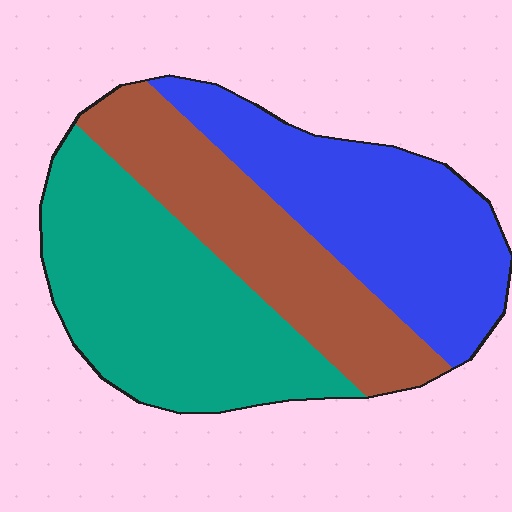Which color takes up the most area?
Teal, at roughly 40%.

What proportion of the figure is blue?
Blue covers 33% of the figure.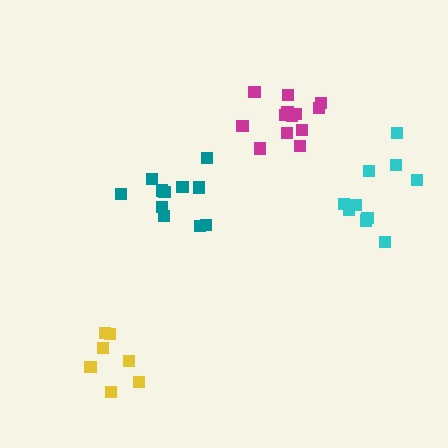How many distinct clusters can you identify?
There are 4 distinct clusters.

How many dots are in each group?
Group 1: 7 dots, Group 2: 13 dots, Group 3: 11 dots, Group 4: 10 dots (41 total).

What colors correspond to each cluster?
The clusters are colored: yellow, magenta, teal, cyan.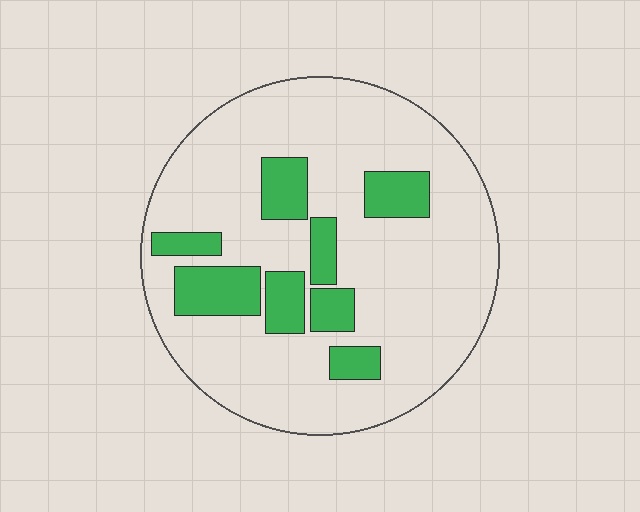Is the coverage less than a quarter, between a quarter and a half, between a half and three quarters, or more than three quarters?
Less than a quarter.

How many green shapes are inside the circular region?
8.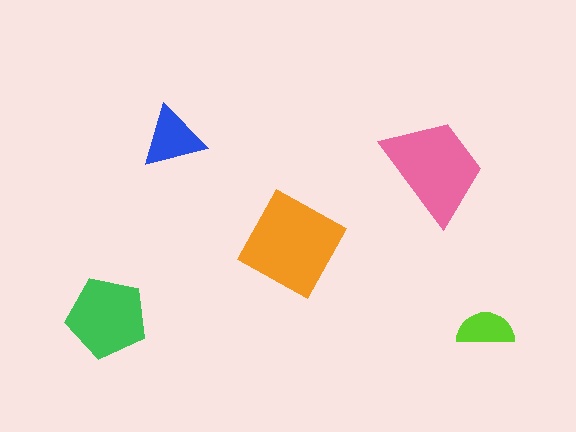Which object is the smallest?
The lime semicircle.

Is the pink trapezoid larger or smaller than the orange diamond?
Smaller.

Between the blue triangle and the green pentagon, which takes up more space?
The green pentagon.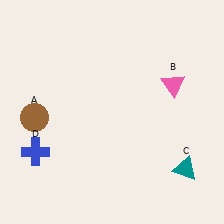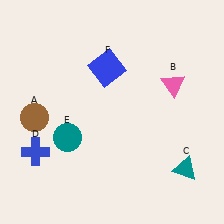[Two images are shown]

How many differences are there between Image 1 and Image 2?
There are 2 differences between the two images.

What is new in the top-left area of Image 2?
A blue square (F) was added in the top-left area of Image 2.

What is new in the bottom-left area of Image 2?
A teal circle (E) was added in the bottom-left area of Image 2.